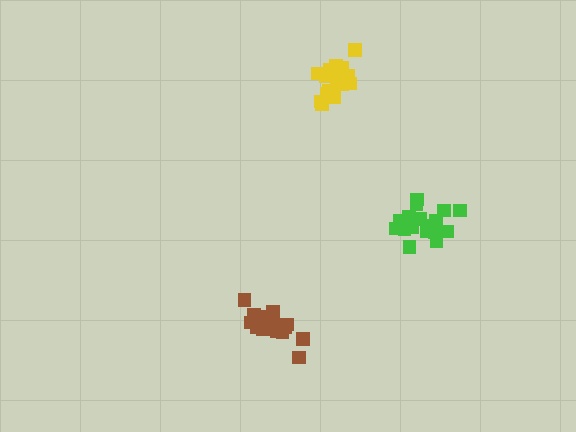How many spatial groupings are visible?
There are 3 spatial groupings.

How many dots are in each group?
Group 1: 18 dots, Group 2: 15 dots, Group 3: 18 dots (51 total).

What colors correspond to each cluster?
The clusters are colored: green, yellow, brown.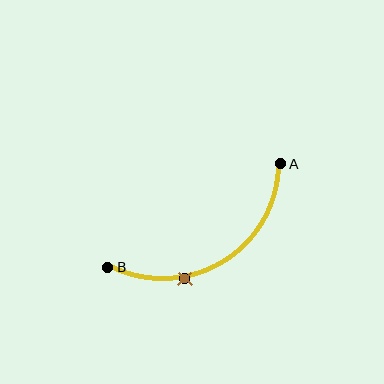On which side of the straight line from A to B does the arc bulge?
The arc bulges below the straight line connecting A and B.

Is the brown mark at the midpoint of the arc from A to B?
No. The brown mark lies on the arc but is closer to endpoint B. The arc midpoint would be at the point on the curve equidistant along the arc from both A and B.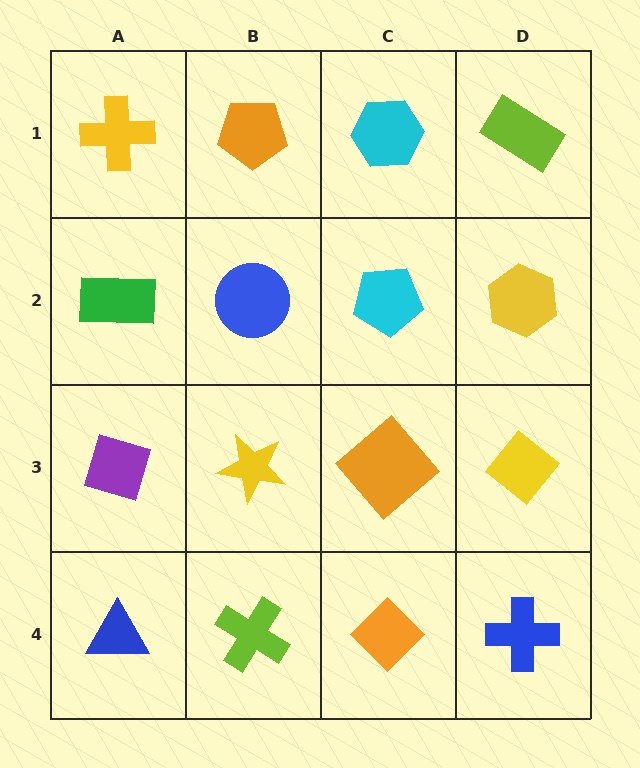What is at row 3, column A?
A purple diamond.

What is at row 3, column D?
A yellow diamond.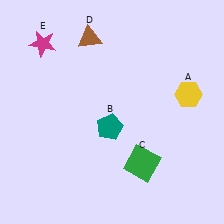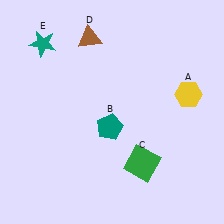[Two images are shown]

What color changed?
The star (E) changed from magenta in Image 1 to teal in Image 2.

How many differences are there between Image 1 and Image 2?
There is 1 difference between the two images.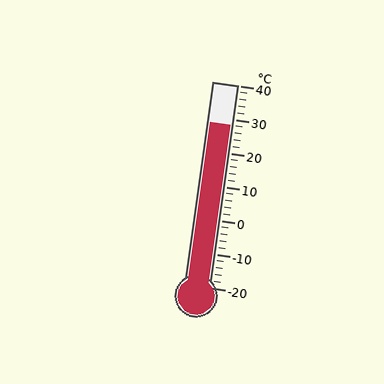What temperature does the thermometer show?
The thermometer shows approximately 28°C.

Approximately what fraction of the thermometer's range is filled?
The thermometer is filled to approximately 80% of its range.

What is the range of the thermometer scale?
The thermometer scale ranges from -20°C to 40°C.